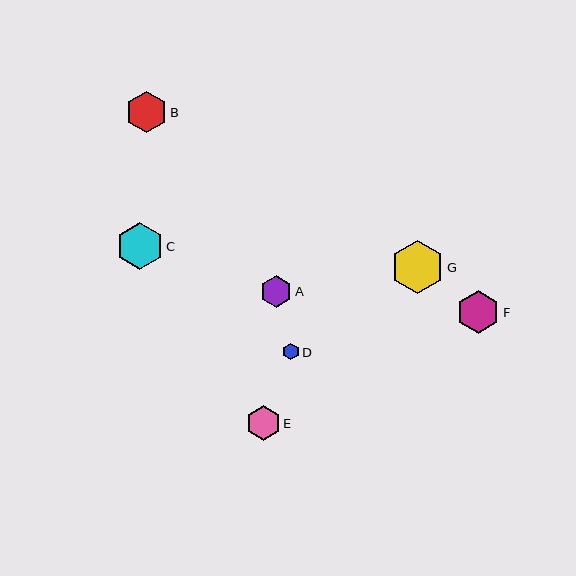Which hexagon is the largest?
Hexagon G is the largest with a size of approximately 53 pixels.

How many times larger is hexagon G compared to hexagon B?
Hexagon G is approximately 1.3 times the size of hexagon B.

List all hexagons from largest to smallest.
From largest to smallest: G, C, F, B, E, A, D.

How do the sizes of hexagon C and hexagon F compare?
Hexagon C and hexagon F are approximately the same size.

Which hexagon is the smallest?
Hexagon D is the smallest with a size of approximately 17 pixels.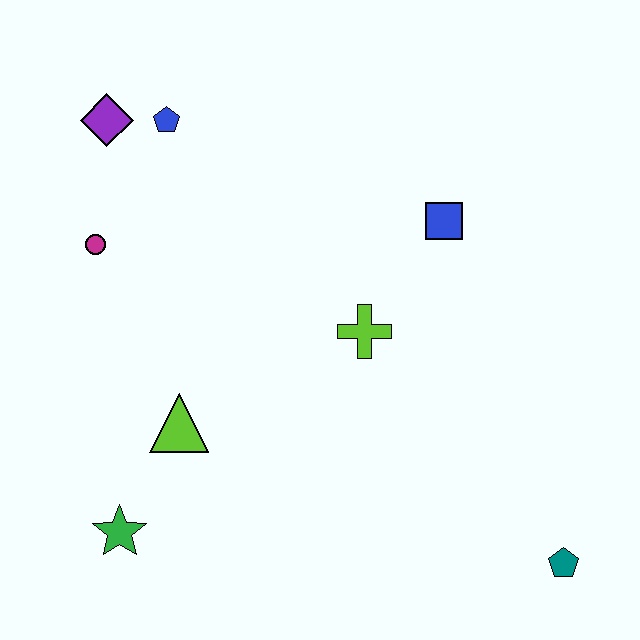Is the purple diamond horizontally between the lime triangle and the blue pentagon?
No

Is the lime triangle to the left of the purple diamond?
No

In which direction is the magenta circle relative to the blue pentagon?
The magenta circle is below the blue pentagon.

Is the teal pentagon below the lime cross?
Yes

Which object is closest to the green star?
The lime triangle is closest to the green star.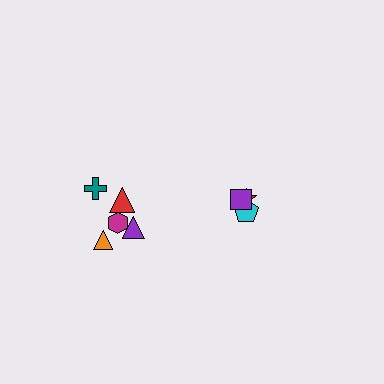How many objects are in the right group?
There are 3 objects.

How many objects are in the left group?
There are 5 objects.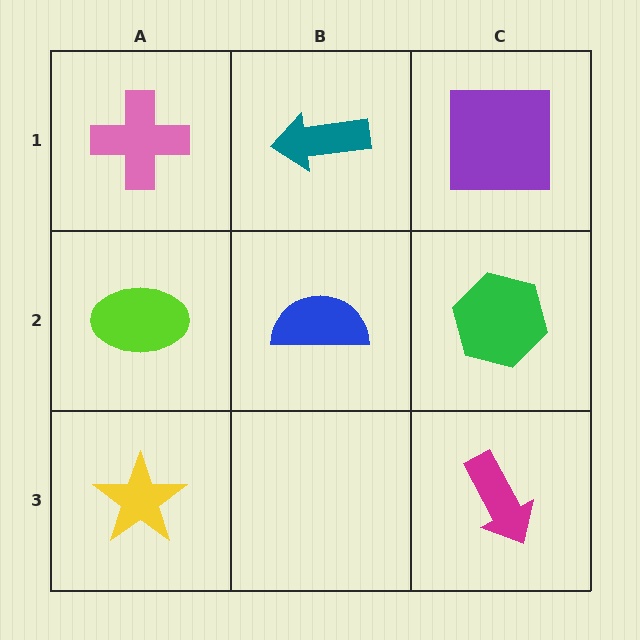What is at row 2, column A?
A lime ellipse.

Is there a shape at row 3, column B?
No, that cell is empty.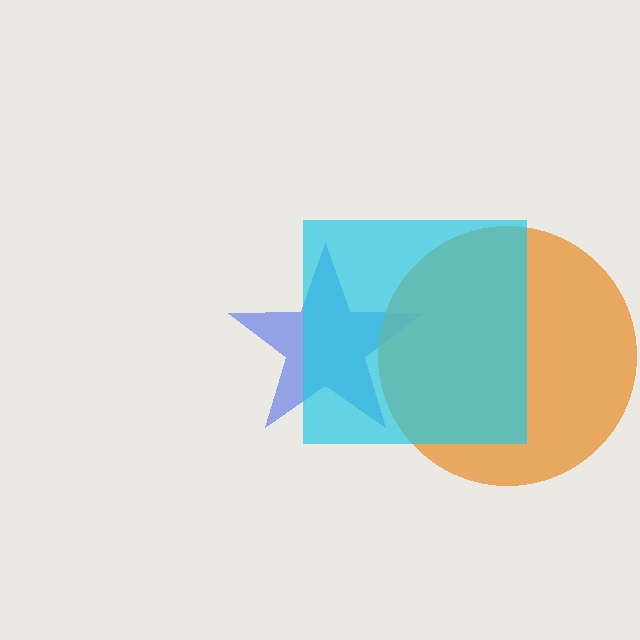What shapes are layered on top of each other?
The layered shapes are: a blue star, an orange circle, a cyan square.